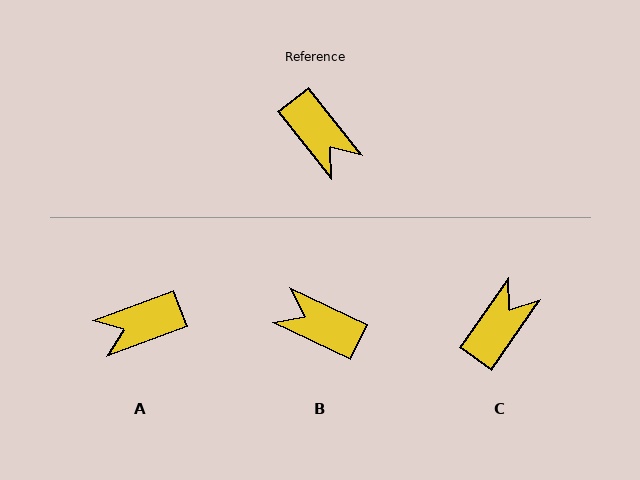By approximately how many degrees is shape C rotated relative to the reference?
Approximately 106 degrees counter-clockwise.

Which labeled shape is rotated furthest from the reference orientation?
B, about 154 degrees away.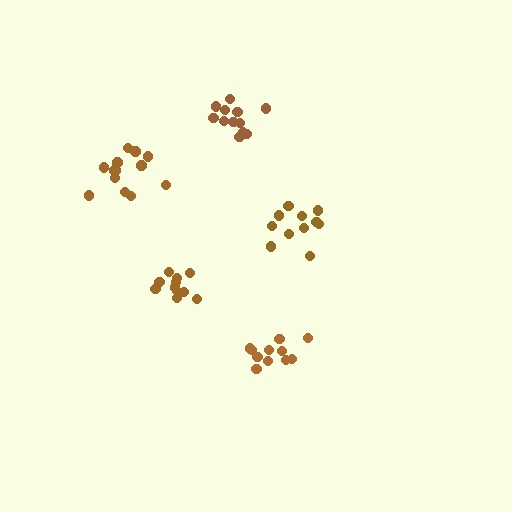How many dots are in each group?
Group 1: 11 dots, Group 2: 13 dots, Group 3: 12 dots, Group 4: 11 dots, Group 5: 11 dots (58 total).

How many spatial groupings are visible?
There are 5 spatial groupings.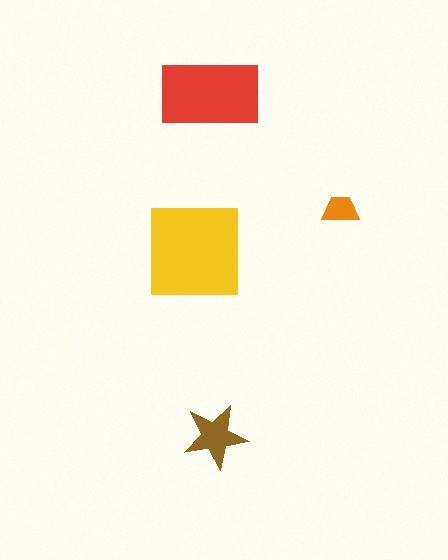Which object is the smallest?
The orange trapezoid.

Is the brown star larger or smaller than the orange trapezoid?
Larger.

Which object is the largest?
The yellow square.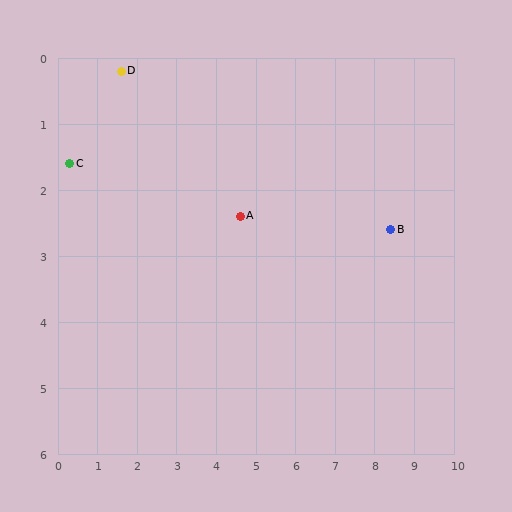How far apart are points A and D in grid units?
Points A and D are about 3.7 grid units apart.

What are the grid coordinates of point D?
Point D is at approximately (1.6, 0.2).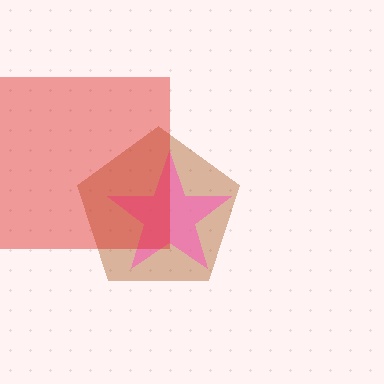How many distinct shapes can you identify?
There are 3 distinct shapes: a brown pentagon, a pink star, a red square.